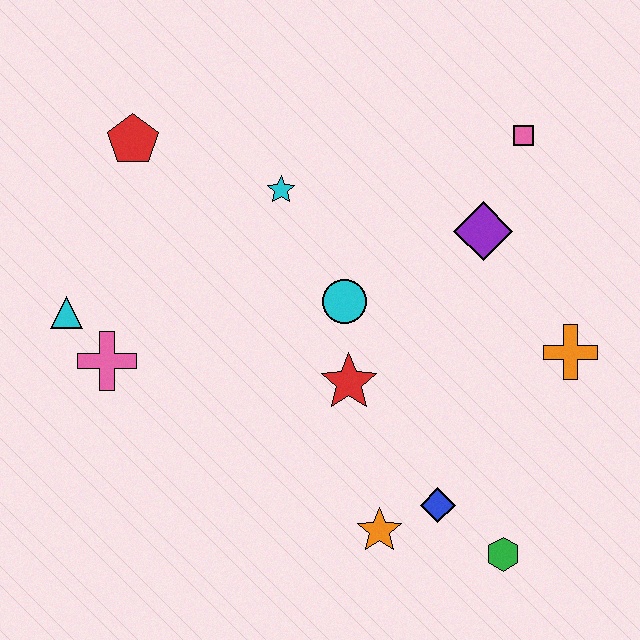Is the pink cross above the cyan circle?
No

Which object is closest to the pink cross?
The cyan triangle is closest to the pink cross.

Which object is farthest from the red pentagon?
The green hexagon is farthest from the red pentagon.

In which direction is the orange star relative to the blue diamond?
The orange star is to the left of the blue diamond.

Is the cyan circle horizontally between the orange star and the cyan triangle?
Yes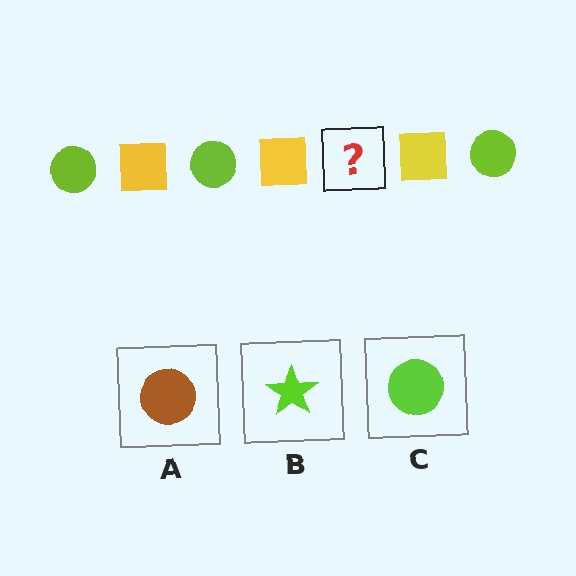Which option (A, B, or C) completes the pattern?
C.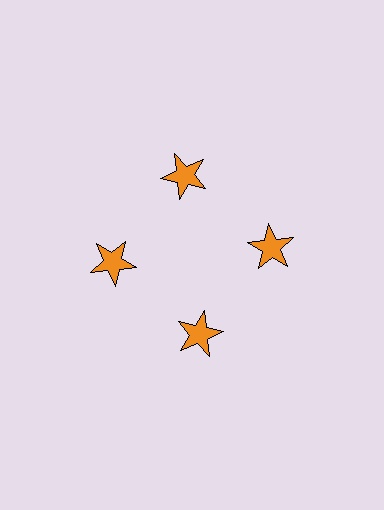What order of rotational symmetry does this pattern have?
This pattern has 4-fold rotational symmetry.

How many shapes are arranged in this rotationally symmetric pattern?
There are 4 shapes, arranged in 4 groups of 1.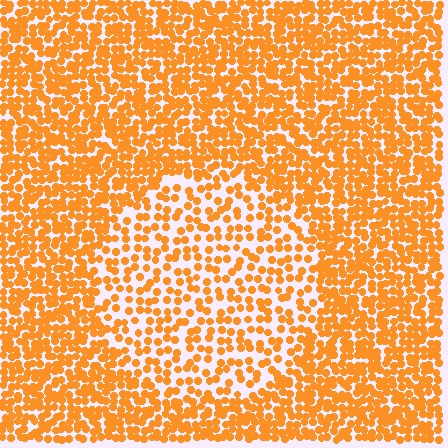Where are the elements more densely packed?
The elements are more densely packed outside the circle boundary.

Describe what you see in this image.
The image contains small orange elements arranged at two different densities. A circle-shaped region is visible where the elements are less densely packed than the surrounding area.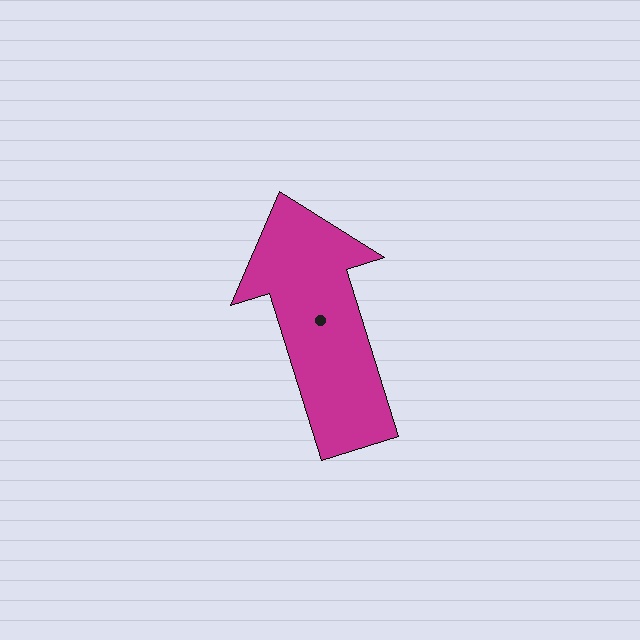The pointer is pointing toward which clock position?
Roughly 11 o'clock.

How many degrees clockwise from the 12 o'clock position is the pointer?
Approximately 343 degrees.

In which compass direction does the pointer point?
North.